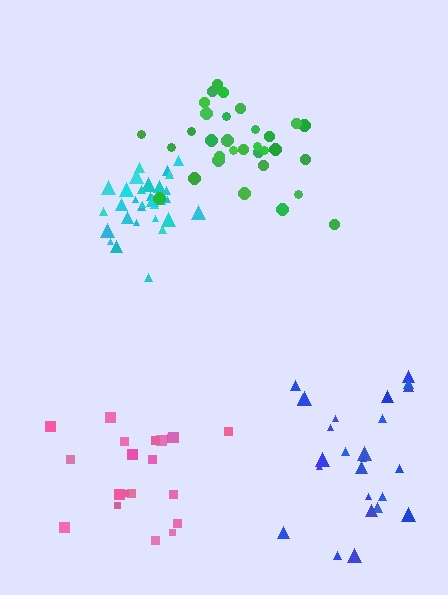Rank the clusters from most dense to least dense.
cyan, green, pink, blue.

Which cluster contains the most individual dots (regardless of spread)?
Green (33).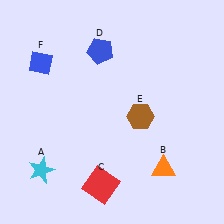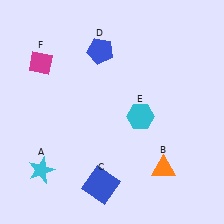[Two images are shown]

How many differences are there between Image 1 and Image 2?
There are 3 differences between the two images.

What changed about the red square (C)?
In Image 1, C is red. In Image 2, it changed to blue.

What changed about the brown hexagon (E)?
In Image 1, E is brown. In Image 2, it changed to cyan.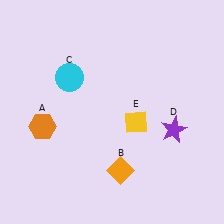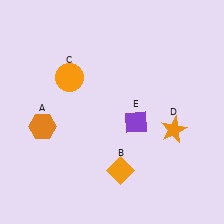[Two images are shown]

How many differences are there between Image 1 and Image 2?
There are 3 differences between the two images.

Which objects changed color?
C changed from cyan to orange. D changed from purple to orange. E changed from yellow to purple.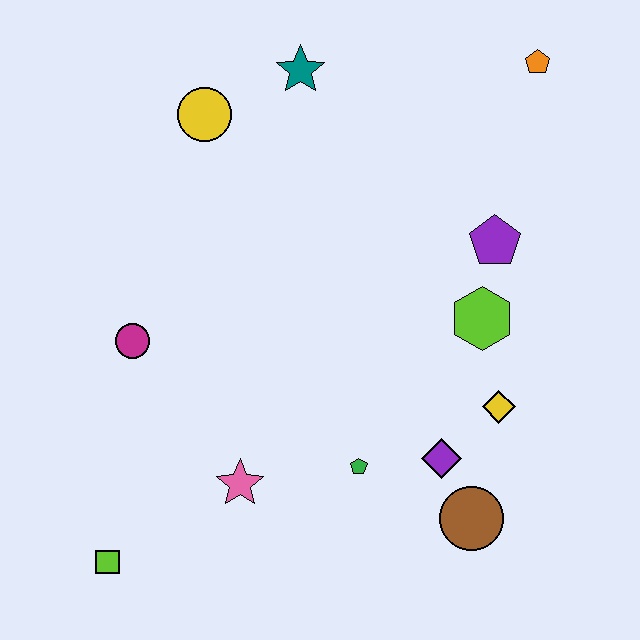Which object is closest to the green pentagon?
The purple diamond is closest to the green pentagon.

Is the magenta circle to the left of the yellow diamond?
Yes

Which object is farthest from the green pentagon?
The orange pentagon is farthest from the green pentagon.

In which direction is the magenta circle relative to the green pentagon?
The magenta circle is to the left of the green pentagon.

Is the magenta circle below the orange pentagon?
Yes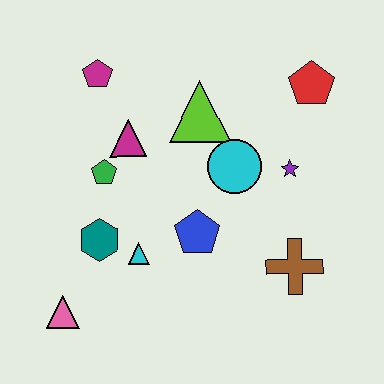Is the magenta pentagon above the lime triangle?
Yes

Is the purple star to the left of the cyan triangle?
No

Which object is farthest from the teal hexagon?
The red pentagon is farthest from the teal hexagon.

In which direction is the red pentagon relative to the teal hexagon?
The red pentagon is to the right of the teal hexagon.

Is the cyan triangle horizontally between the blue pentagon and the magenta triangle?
Yes